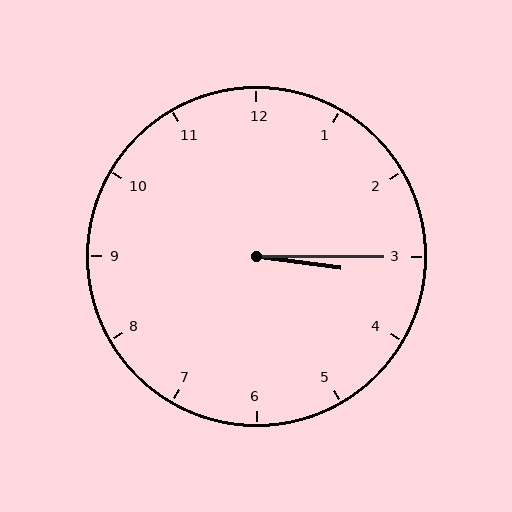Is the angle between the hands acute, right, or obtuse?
It is acute.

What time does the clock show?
3:15.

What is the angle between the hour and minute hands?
Approximately 8 degrees.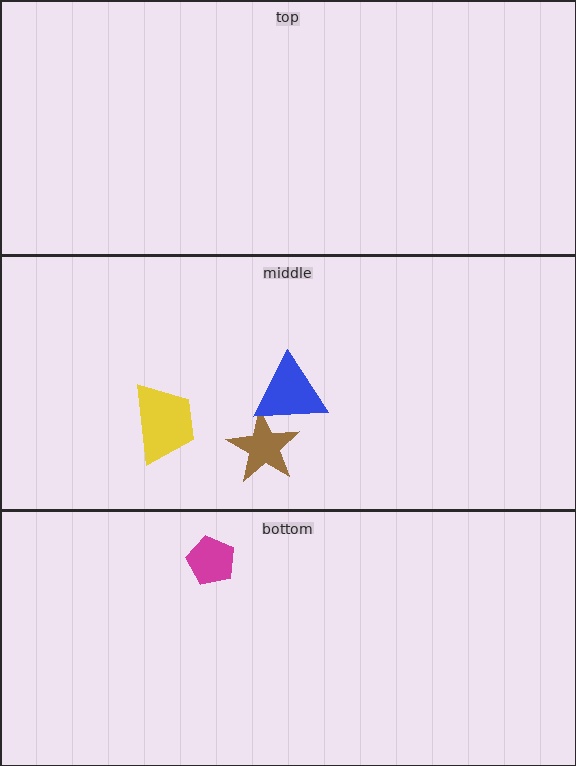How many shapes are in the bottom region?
1.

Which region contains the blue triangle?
The middle region.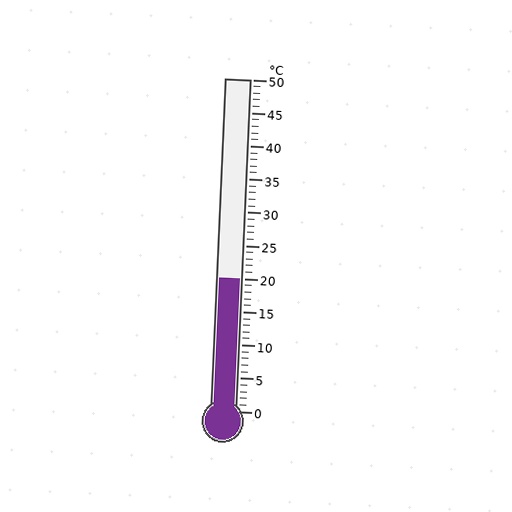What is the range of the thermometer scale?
The thermometer scale ranges from 0°C to 50°C.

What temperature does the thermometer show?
The thermometer shows approximately 20°C.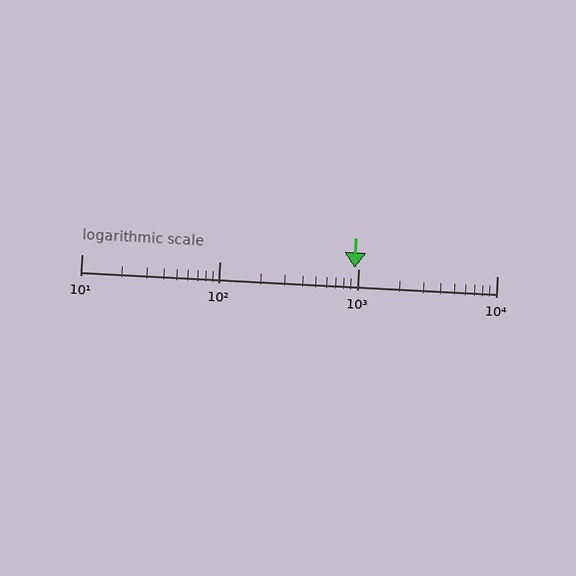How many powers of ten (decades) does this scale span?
The scale spans 3 decades, from 10 to 10000.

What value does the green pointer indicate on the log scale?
The pointer indicates approximately 940.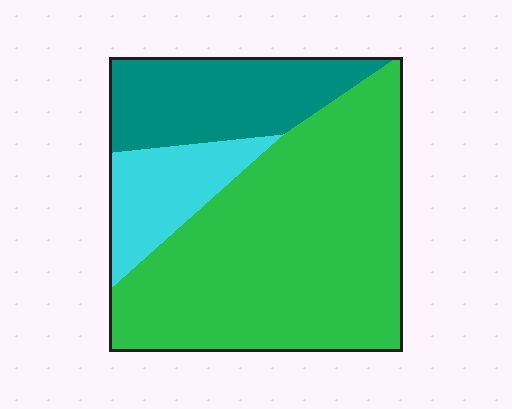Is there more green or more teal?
Green.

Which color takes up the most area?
Green, at roughly 65%.